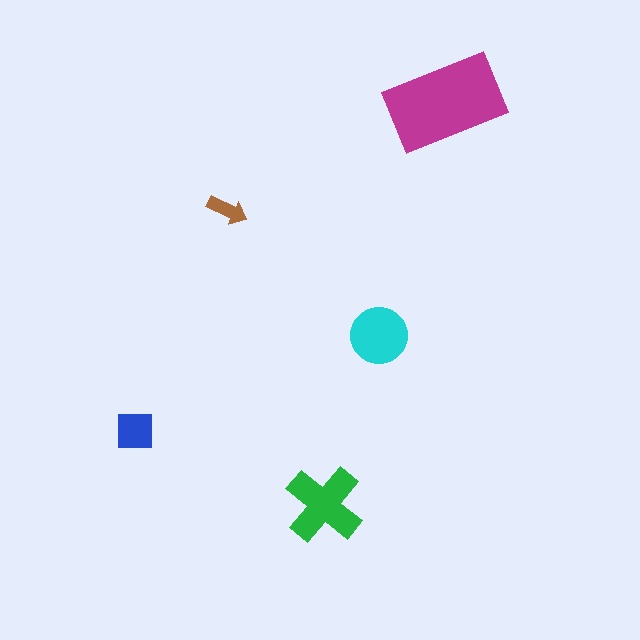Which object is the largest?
The magenta rectangle.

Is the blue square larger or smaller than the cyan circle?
Smaller.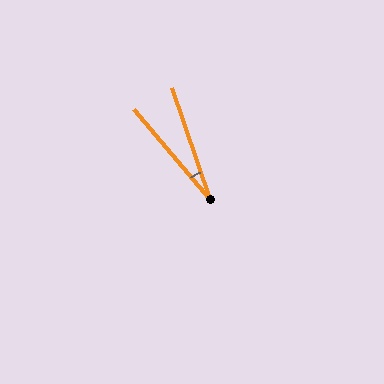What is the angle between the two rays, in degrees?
Approximately 21 degrees.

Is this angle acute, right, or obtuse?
It is acute.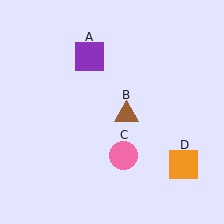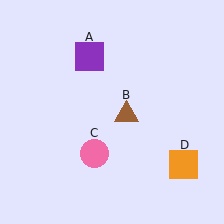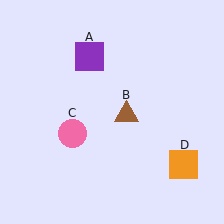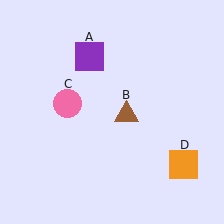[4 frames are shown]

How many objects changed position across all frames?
1 object changed position: pink circle (object C).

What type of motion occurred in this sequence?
The pink circle (object C) rotated clockwise around the center of the scene.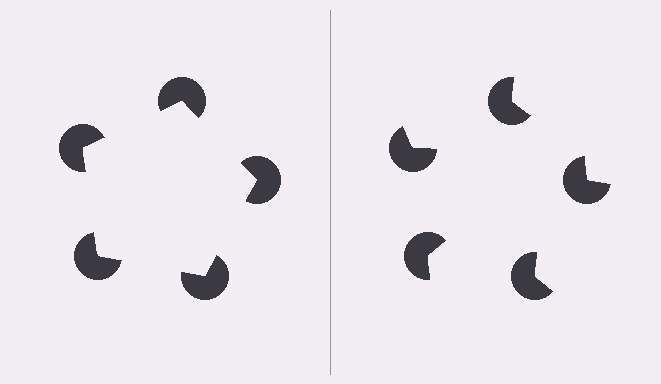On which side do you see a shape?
An illusory pentagon appears on the left side. On the right side the wedge cuts are rotated, so no coherent shape forms.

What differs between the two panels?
The pac-man discs are positioned identically on both sides; only the wedge orientations differ. On the left they align to a pentagon; on the right they are misaligned.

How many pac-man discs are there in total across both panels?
10 — 5 on each side.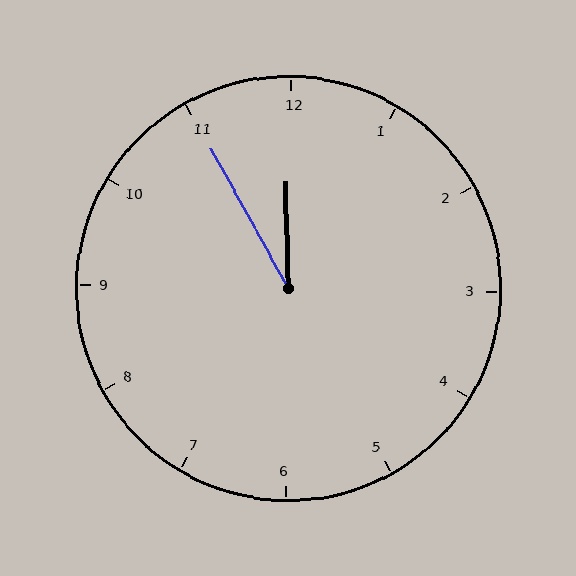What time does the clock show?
11:55.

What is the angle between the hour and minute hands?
Approximately 28 degrees.